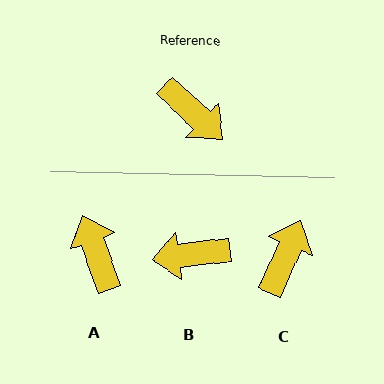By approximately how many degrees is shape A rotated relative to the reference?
Approximately 153 degrees counter-clockwise.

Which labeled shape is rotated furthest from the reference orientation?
A, about 153 degrees away.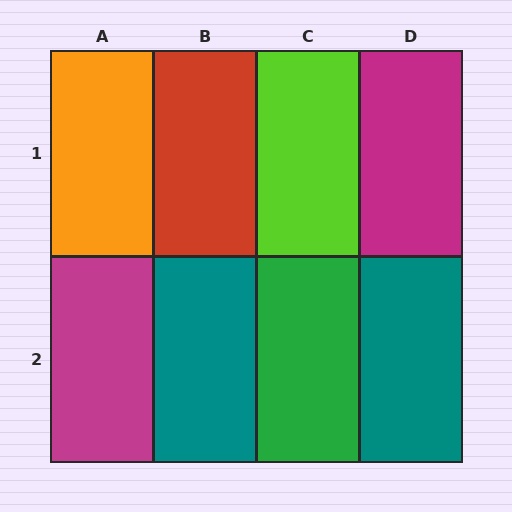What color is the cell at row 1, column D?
Magenta.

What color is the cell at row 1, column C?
Lime.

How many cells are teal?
2 cells are teal.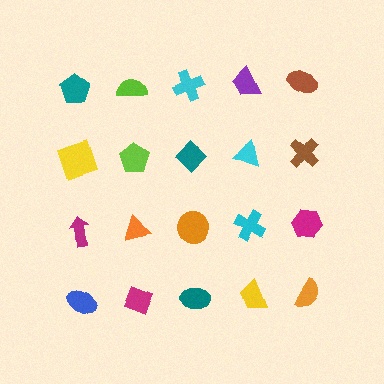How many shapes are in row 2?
5 shapes.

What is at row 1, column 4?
A purple trapezoid.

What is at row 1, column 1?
A teal pentagon.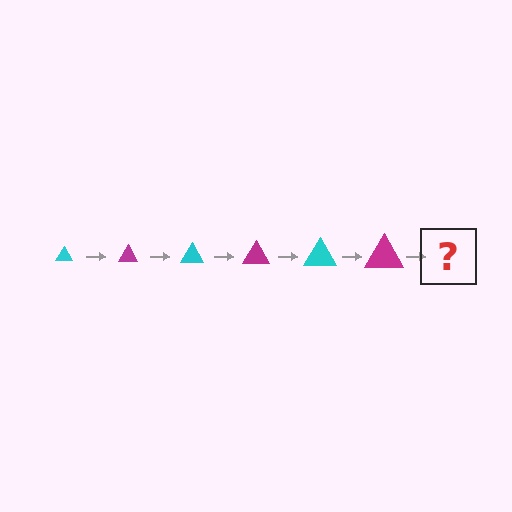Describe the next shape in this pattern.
It should be a cyan triangle, larger than the previous one.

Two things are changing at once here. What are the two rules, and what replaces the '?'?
The two rules are that the triangle grows larger each step and the color cycles through cyan and magenta. The '?' should be a cyan triangle, larger than the previous one.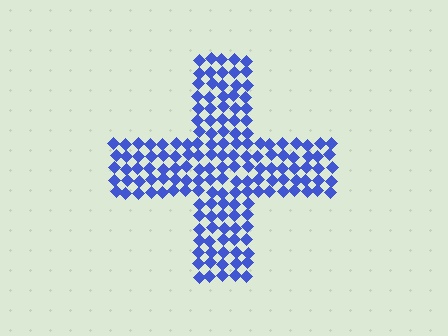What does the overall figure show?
The overall figure shows a cross.